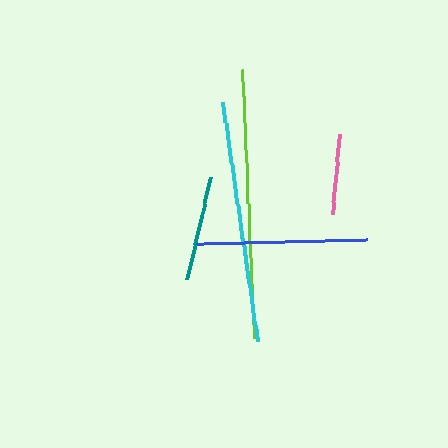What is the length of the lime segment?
The lime segment is approximately 269 pixels long.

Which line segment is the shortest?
The pink line is the shortest at approximately 80 pixels.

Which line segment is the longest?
The lime line is the longest at approximately 269 pixels.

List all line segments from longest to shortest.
From longest to shortest: lime, cyan, blue, teal, pink.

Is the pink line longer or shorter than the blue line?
The blue line is longer than the pink line.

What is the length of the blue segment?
The blue segment is approximately 171 pixels long.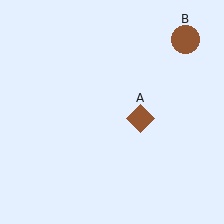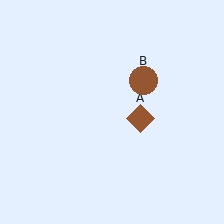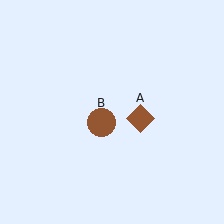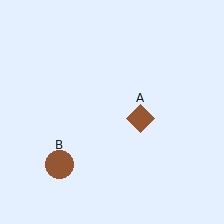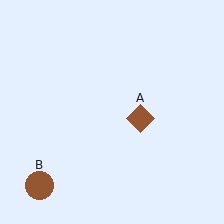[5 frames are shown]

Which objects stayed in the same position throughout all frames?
Brown diamond (object A) remained stationary.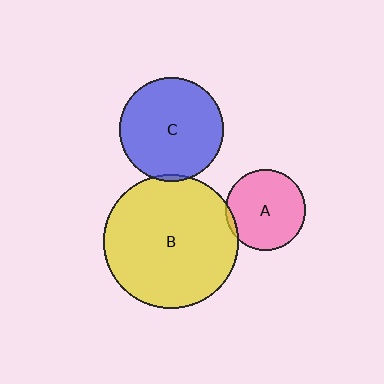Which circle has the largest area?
Circle B (yellow).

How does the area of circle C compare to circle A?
Approximately 1.7 times.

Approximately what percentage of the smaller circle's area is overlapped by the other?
Approximately 5%.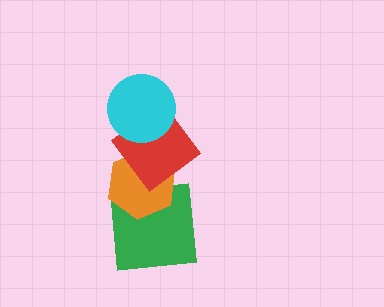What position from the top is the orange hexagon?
The orange hexagon is 3rd from the top.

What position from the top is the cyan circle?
The cyan circle is 1st from the top.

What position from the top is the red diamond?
The red diamond is 2nd from the top.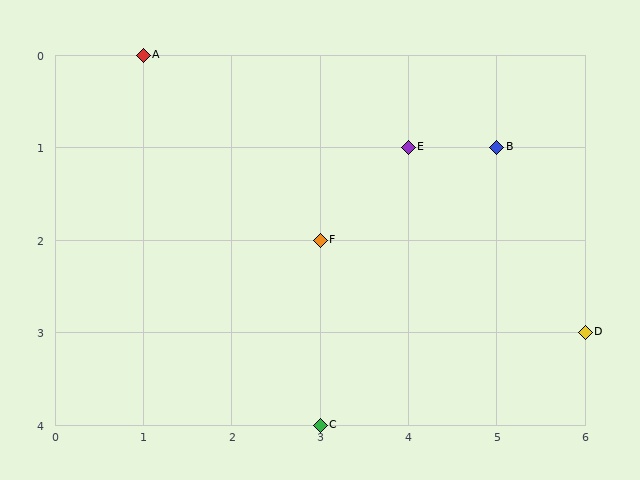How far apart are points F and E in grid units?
Points F and E are 1 column and 1 row apart (about 1.4 grid units diagonally).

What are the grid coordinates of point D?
Point D is at grid coordinates (6, 3).